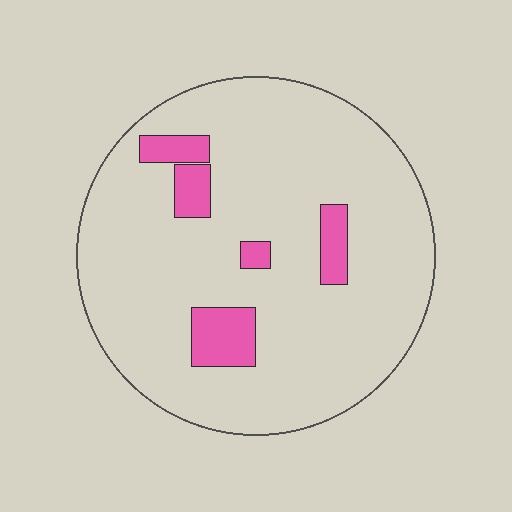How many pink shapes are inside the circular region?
5.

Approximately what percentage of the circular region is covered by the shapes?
Approximately 10%.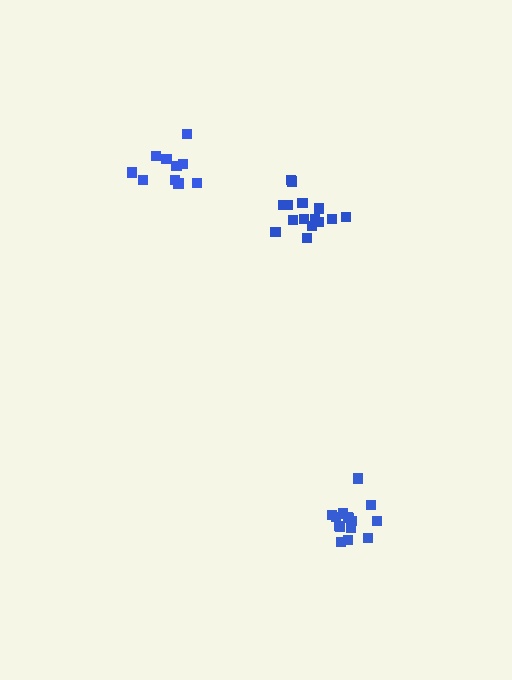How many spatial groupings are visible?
There are 3 spatial groupings.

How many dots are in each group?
Group 1: 10 dots, Group 2: 15 dots, Group 3: 15 dots (40 total).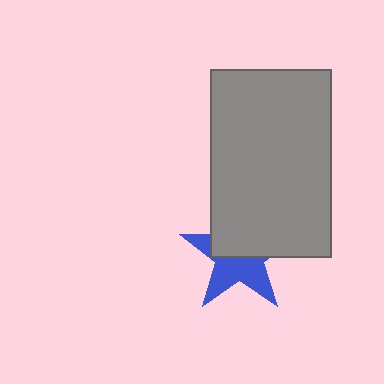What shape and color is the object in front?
The object in front is a gray rectangle.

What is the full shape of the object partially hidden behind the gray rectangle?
The partially hidden object is a blue star.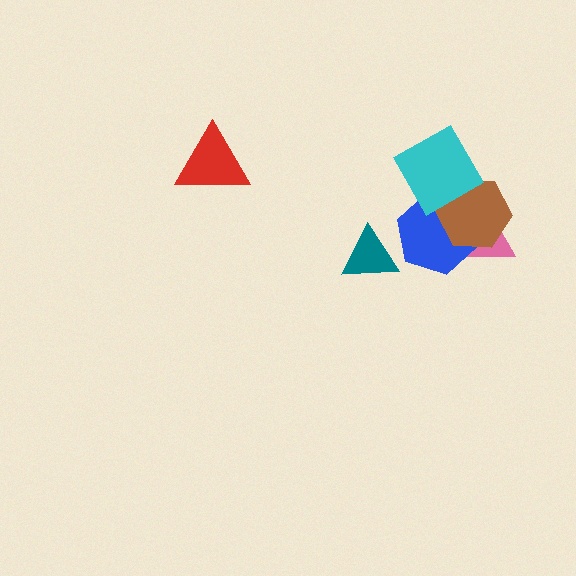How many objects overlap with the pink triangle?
3 objects overlap with the pink triangle.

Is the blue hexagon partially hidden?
Yes, it is partially covered by another shape.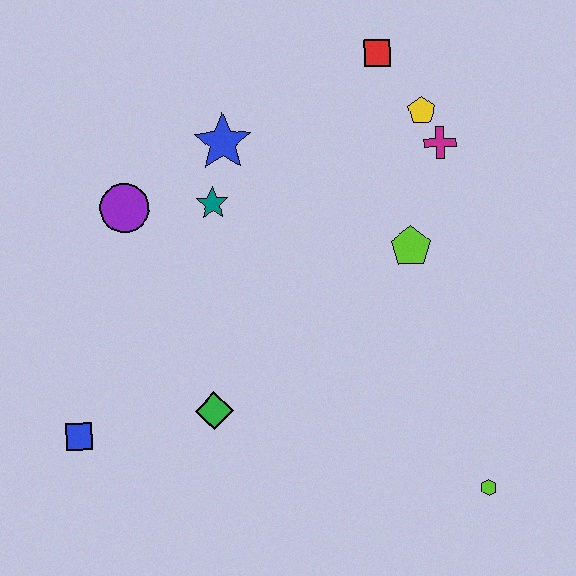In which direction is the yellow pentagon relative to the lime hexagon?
The yellow pentagon is above the lime hexagon.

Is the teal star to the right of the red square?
No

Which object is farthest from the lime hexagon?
The purple circle is farthest from the lime hexagon.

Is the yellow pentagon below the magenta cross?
No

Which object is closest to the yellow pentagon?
The magenta cross is closest to the yellow pentagon.